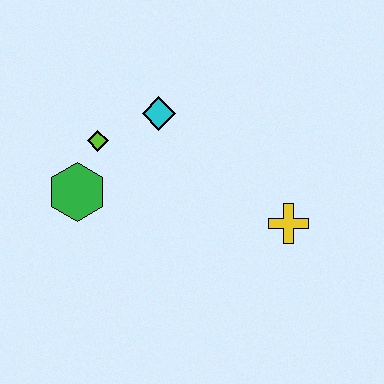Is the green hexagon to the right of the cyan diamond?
No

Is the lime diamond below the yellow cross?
No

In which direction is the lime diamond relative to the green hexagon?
The lime diamond is above the green hexagon.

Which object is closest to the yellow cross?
The cyan diamond is closest to the yellow cross.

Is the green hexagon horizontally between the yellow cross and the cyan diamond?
No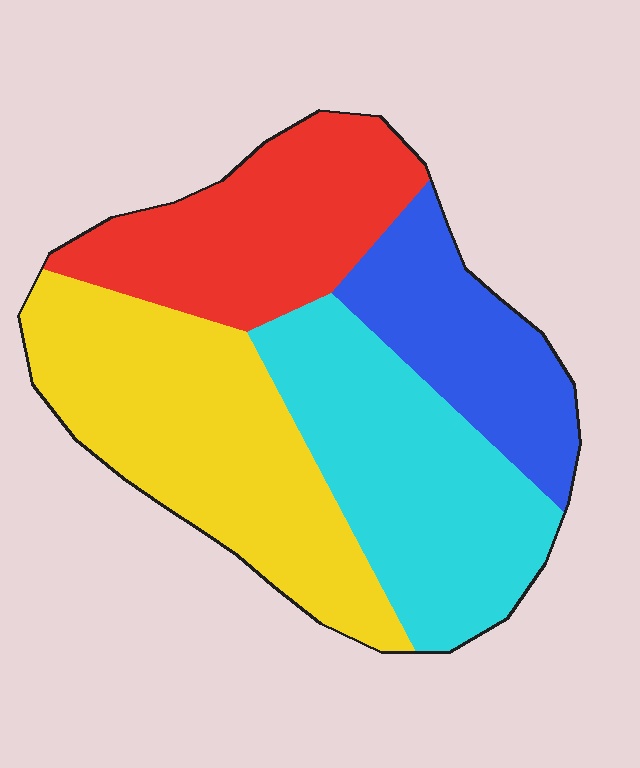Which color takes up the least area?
Blue, at roughly 15%.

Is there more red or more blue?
Red.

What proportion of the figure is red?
Red covers 23% of the figure.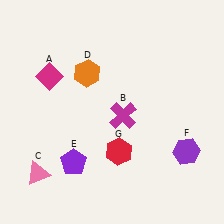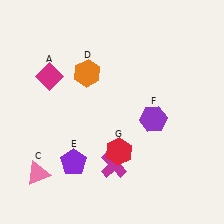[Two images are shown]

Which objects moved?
The objects that moved are: the magenta cross (B), the purple hexagon (F).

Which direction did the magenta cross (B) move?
The magenta cross (B) moved down.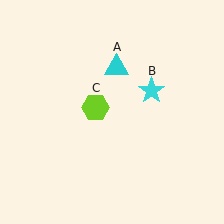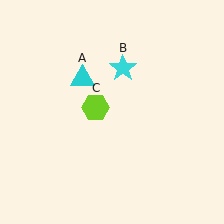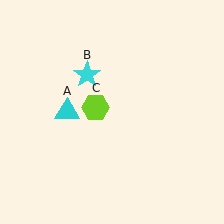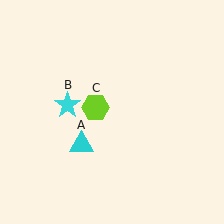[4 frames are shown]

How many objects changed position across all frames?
2 objects changed position: cyan triangle (object A), cyan star (object B).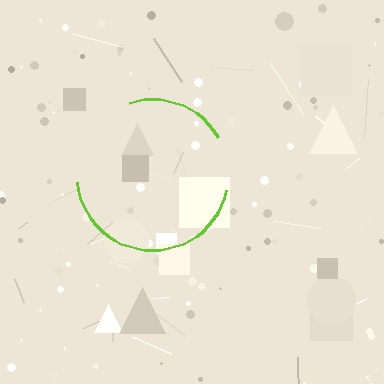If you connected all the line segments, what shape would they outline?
They would outline a circle.